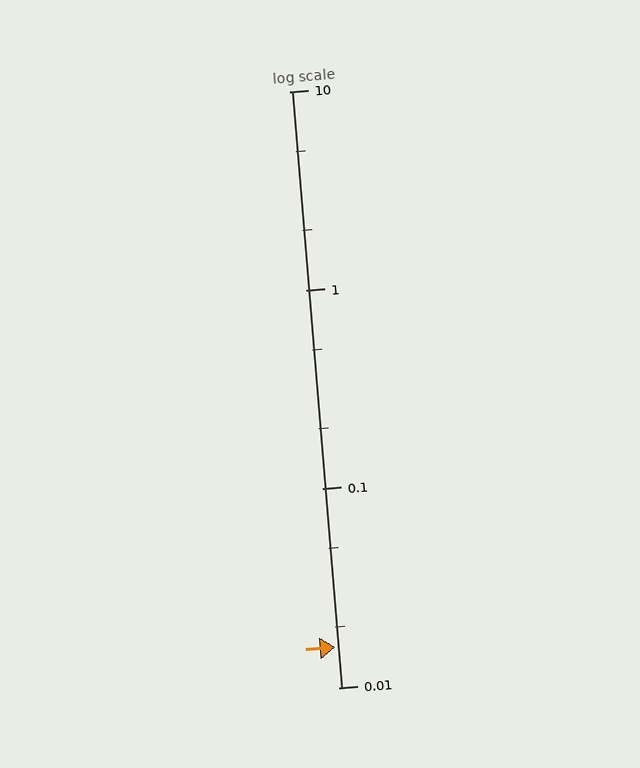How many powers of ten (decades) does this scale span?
The scale spans 3 decades, from 0.01 to 10.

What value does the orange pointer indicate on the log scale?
The pointer indicates approximately 0.016.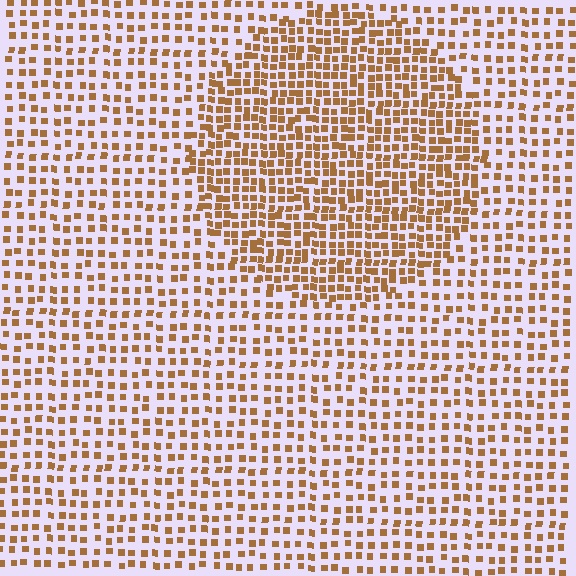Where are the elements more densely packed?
The elements are more densely packed inside the circle boundary.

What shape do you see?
I see a circle.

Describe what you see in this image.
The image contains small brown elements arranged at two different densities. A circle-shaped region is visible where the elements are more densely packed than the surrounding area.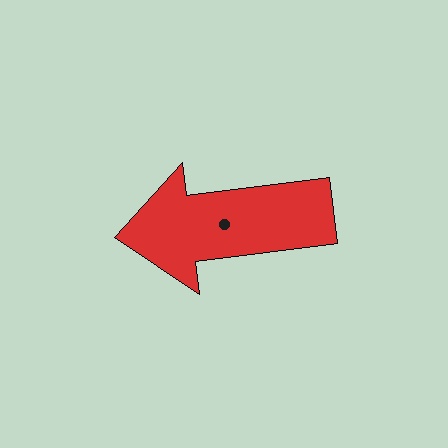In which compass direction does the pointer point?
West.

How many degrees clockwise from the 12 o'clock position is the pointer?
Approximately 263 degrees.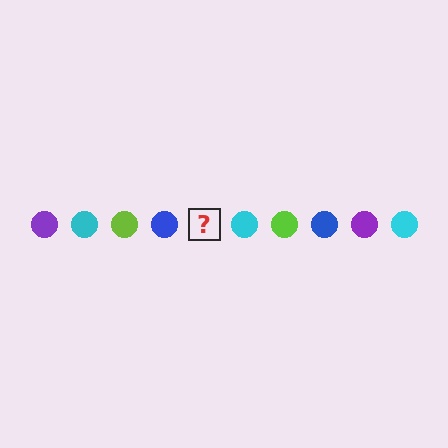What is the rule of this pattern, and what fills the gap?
The rule is that the pattern cycles through purple, cyan, lime, blue circles. The gap should be filled with a purple circle.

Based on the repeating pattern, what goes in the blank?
The blank should be a purple circle.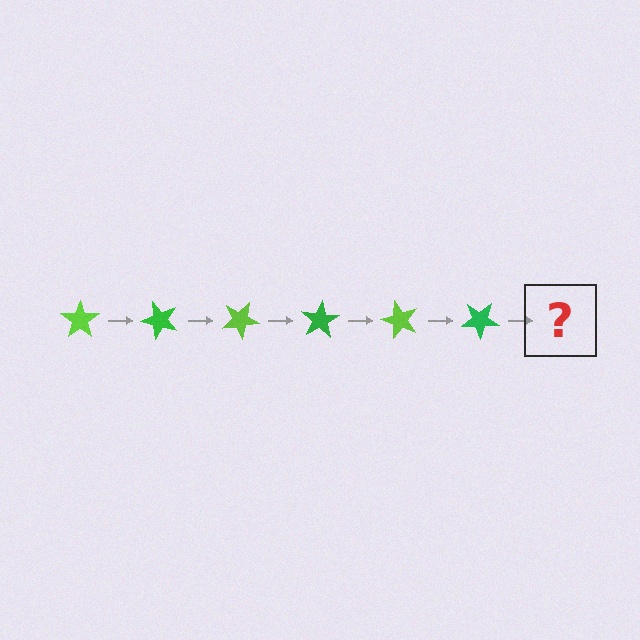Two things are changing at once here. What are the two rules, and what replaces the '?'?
The two rules are that it rotates 50 degrees each step and the color cycles through lime and green. The '?' should be a lime star, rotated 300 degrees from the start.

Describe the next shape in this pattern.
It should be a lime star, rotated 300 degrees from the start.